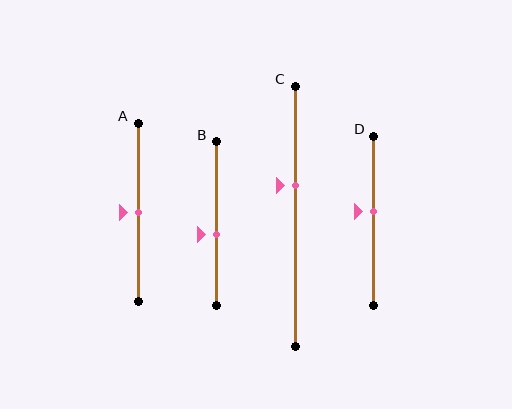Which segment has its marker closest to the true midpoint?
Segment A has its marker closest to the true midpoint.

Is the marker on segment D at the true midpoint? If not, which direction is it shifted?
No, the marker on segment D is shifted upward by about 6% of the segment length.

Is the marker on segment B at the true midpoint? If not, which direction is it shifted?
No, the marker on segment B is shifted downward by about 7% of the segment length.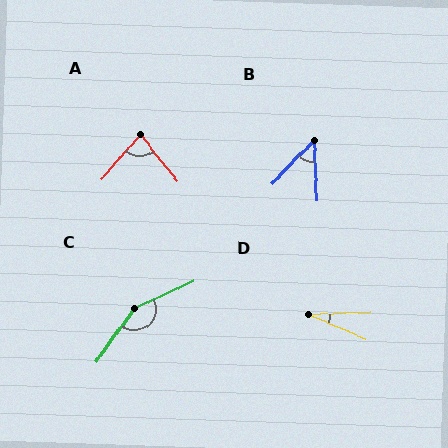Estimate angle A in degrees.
Approximately 79 degrees.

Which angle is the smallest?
D, at approximately 26 degrees.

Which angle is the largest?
C, at approximately 150 degrees.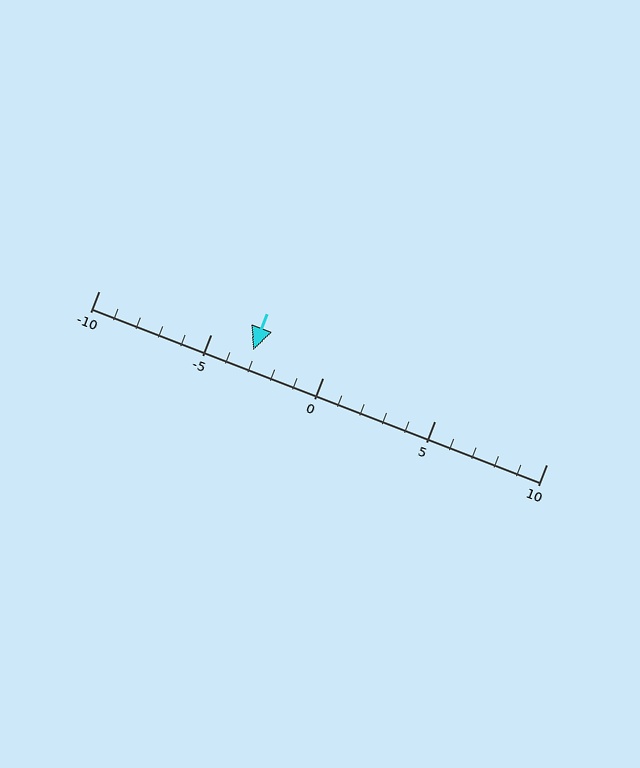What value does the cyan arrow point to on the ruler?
The cyan arrow points to approximately -3.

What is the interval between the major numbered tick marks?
The major tick marks are spaced 5 units apart.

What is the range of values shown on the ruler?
The ruler shows values from -10 to 10.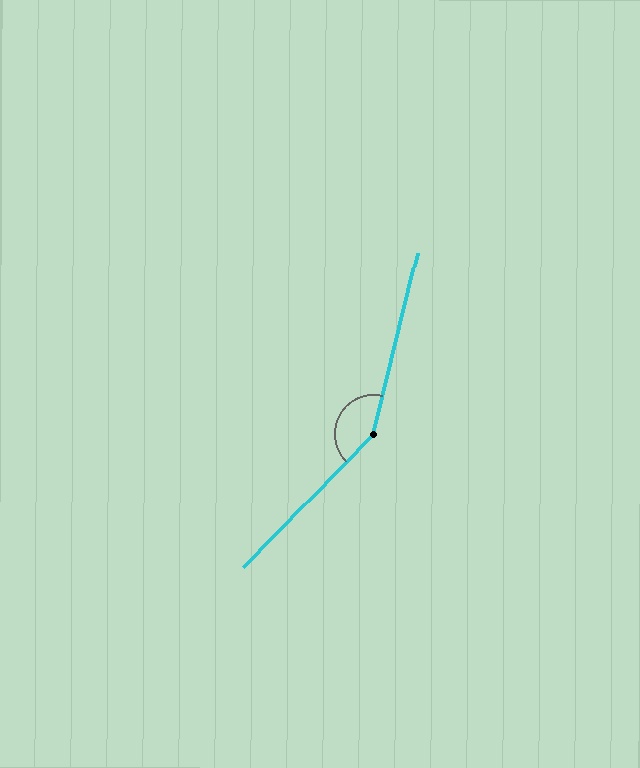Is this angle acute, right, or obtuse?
It is obtuse.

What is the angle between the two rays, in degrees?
Approximately 150 degrees.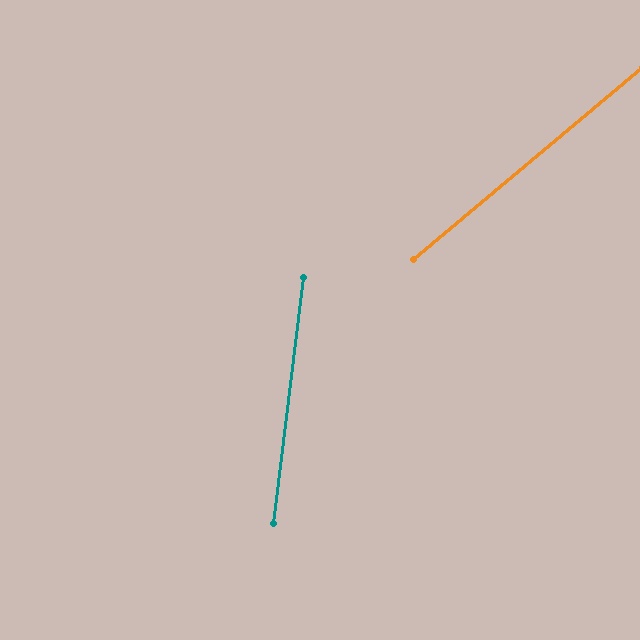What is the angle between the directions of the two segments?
Approximately 43 degrees.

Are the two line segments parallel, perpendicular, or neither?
Neither parallel nor perpendicular — they differ by about 43°.